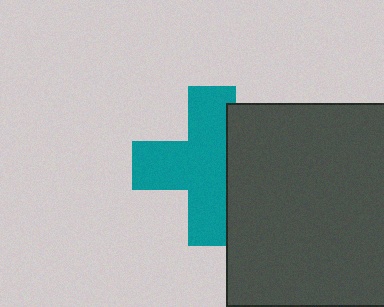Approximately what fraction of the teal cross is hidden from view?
Roughly 31% of the teal cross is hidden behind the dark gray square.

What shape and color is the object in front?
The object in front is a dark gray square.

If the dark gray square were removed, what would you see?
You would see the complete teal cross.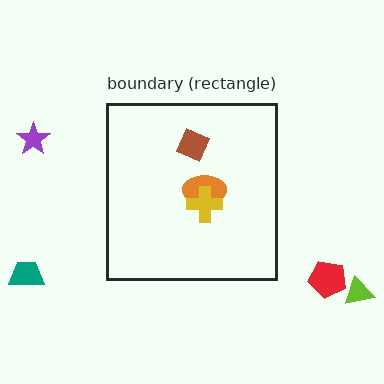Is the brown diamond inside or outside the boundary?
Inside.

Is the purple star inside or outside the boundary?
Outside.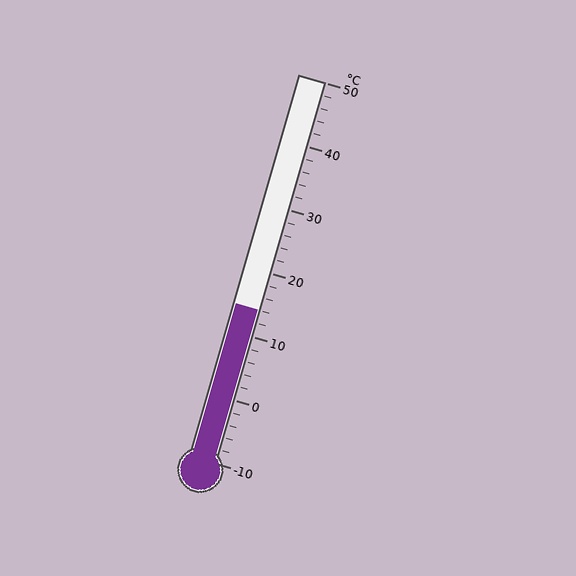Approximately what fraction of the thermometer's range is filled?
The thermometer is filled to approximately 40% of its range.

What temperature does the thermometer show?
The thermometer shows approximately 14°C.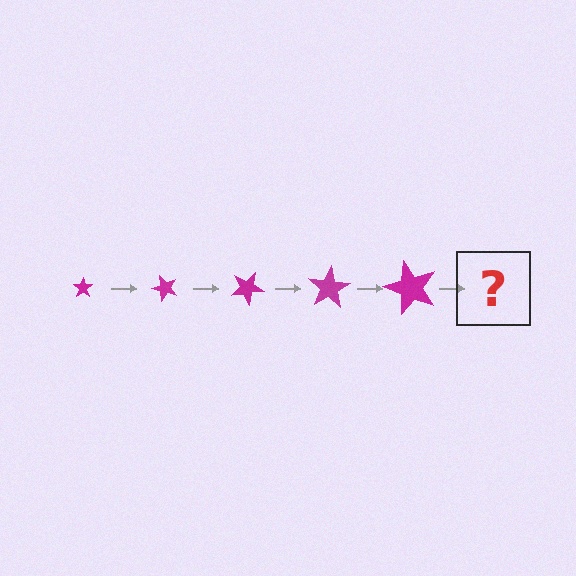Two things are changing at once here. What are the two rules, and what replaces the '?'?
The two rules are that the star grows larger each step and it rotates 50 degrees each step. The '?' should be a star, larger than the previous one and rotated 250 degrees from the start.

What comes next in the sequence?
The next element should be a star, larger than the previous one and rotated 250 degrees from the start.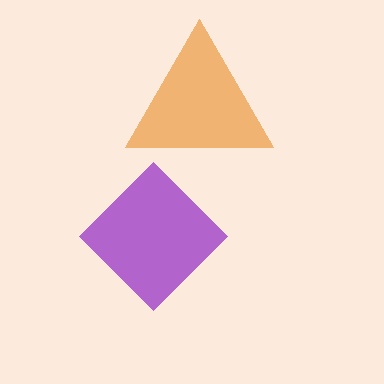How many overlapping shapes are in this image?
There are 2 overlapping shapes in the image.